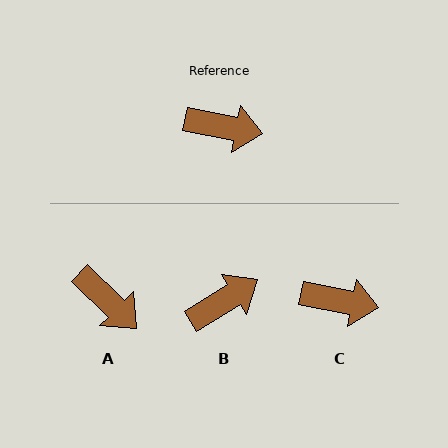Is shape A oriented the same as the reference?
No, it is off by about 34 degrees.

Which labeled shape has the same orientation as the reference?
C.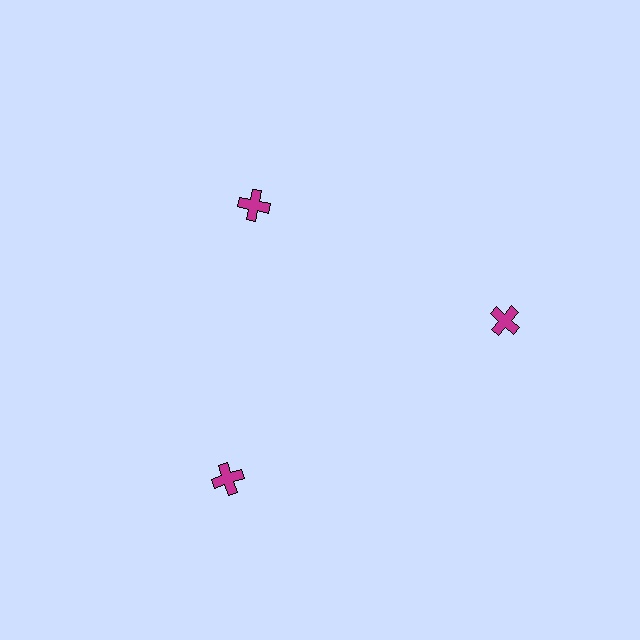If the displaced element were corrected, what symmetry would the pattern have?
It would have 3-fold rotational symmetry — the pattern would map onto itself every 120 degrees.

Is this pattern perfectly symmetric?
No. The 3 magenta crosses are arranged in a ring, but one element near the 11 o'clock position is pulled inward toward the center, breaking the 3-fold rotational symmetry.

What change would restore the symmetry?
The symmetry would be restored by moving it outward, back onto the ring so that all 3 crosses sit at equal angles and equal distance from the center.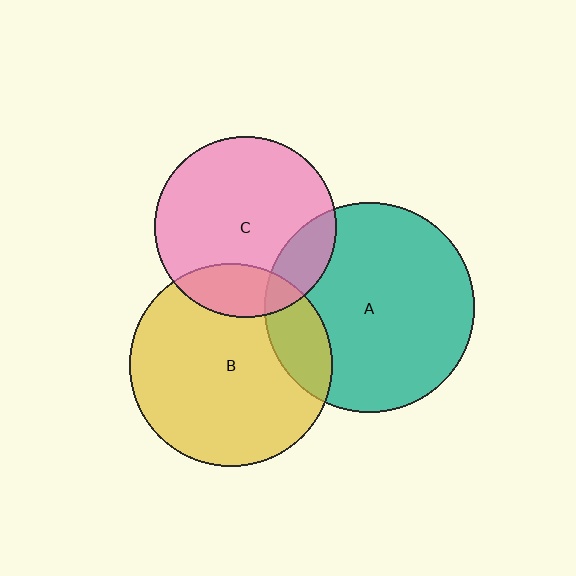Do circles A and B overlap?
Yes.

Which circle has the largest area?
Circle A (teal).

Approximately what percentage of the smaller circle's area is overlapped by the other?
Approximately 15%.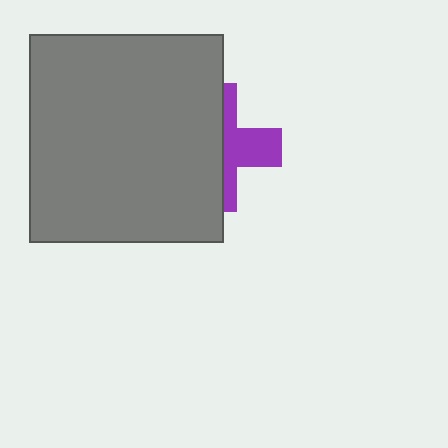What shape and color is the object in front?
The object in front is a gray rectangle.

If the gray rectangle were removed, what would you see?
You would see the complete purple cross.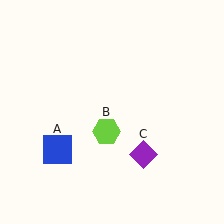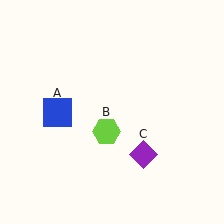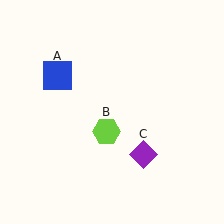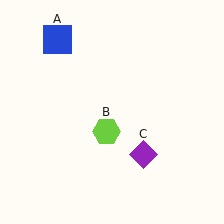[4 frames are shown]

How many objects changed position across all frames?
1 object changed position: blue square (object A).